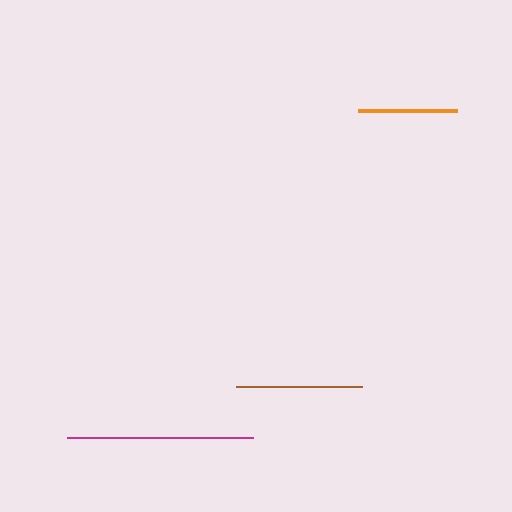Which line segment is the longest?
The magenta line is the longest at approximately 186 pixels.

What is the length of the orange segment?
The orange segment is approximately 99 pixels long.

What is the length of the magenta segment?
The magenta segment is approximately 186 pixels long.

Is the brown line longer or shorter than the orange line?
The brown line is longer than the orange line.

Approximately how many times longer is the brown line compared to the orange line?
The brown line is approximately 1.3 times the length of the orange line.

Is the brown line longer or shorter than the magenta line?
The magenta line is longer than the brown line.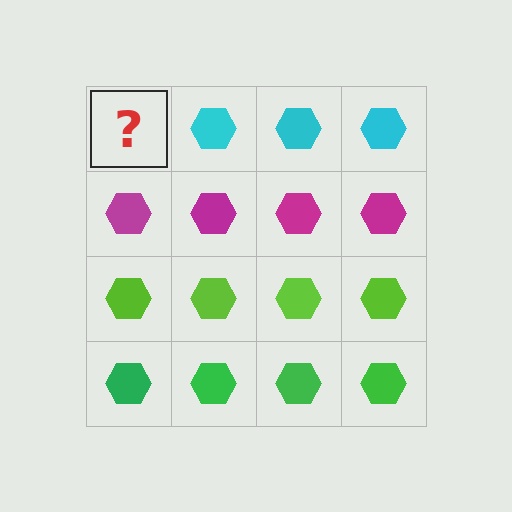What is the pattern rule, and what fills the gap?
The rule is that each row has a consistent color. The gap should be filled with a cyan hexagon.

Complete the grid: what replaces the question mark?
The question mark should be replaced with a cyan hexagon.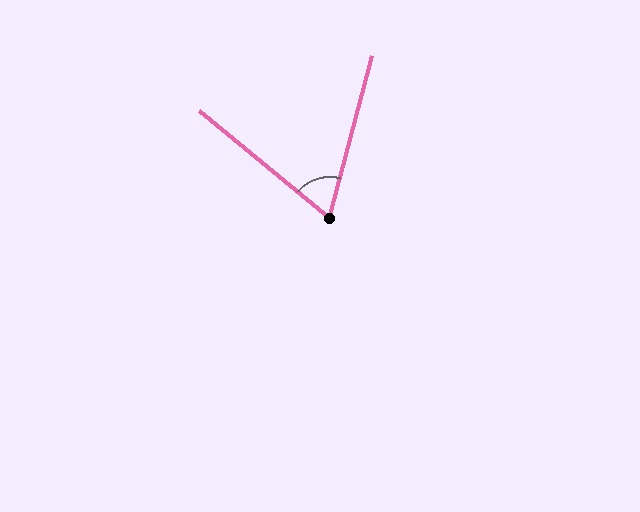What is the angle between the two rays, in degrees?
Approximately 66 degrees.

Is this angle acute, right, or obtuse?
It is acute.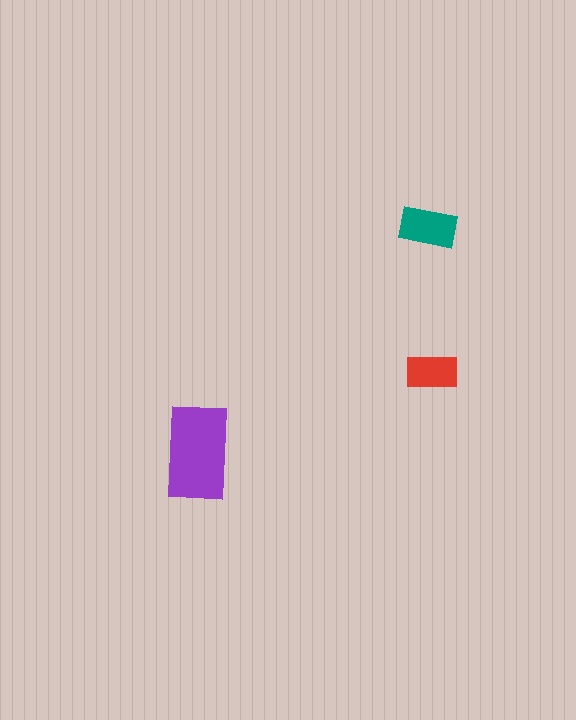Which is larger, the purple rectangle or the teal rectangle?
The purple one.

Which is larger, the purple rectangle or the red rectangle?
The purple one.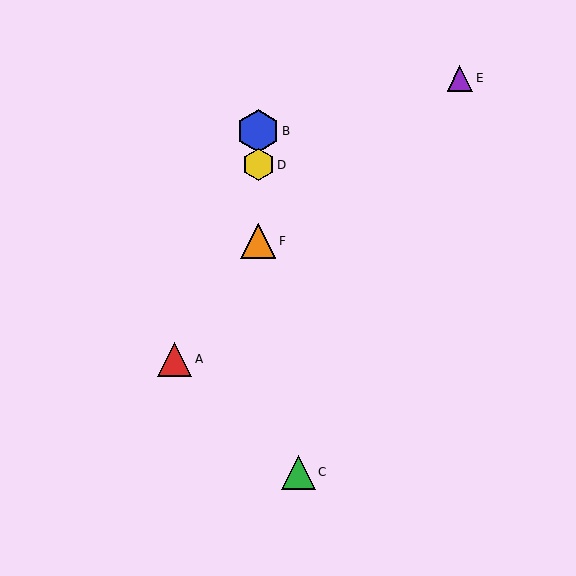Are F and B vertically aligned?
Yes, both are at x≈258.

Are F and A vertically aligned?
No, F is at x≈258 and A is at x≈175.